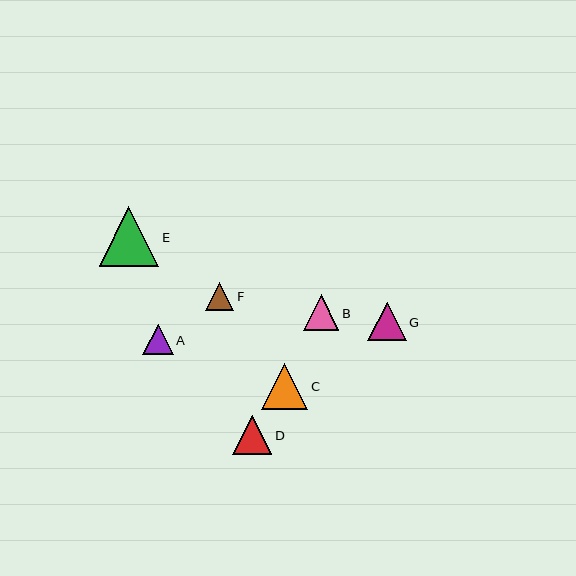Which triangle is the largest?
Triangle E is the largest with a size of approximately 60 pixels.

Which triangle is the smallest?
Triangle F is the smallest with a size of approximately 28 pixels.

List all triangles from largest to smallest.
From largest to smallest: E, C, D, G, B, A, F.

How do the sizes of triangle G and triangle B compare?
Triangle G and triangle B are approximately the same size.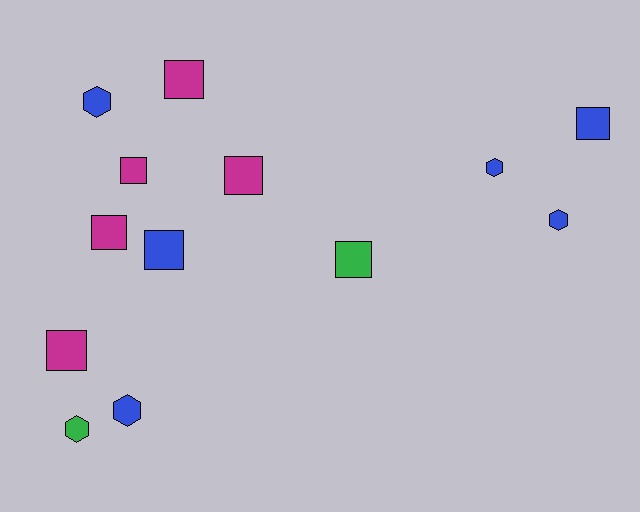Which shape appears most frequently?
Square, with 8 objects.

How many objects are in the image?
There are 13 objects.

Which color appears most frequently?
Blue, with 6 objects.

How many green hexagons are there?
There is 1 green hexagon.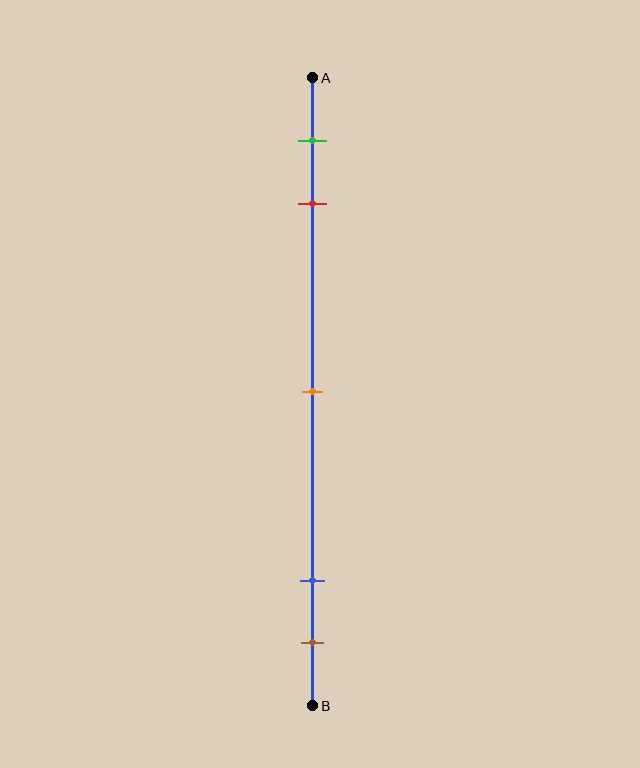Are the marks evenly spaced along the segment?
No, the marks are not evenly spaced.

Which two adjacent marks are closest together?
The blue and brown marks are the closest adjacent pair.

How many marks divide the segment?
There are 5 marks dividing the segment.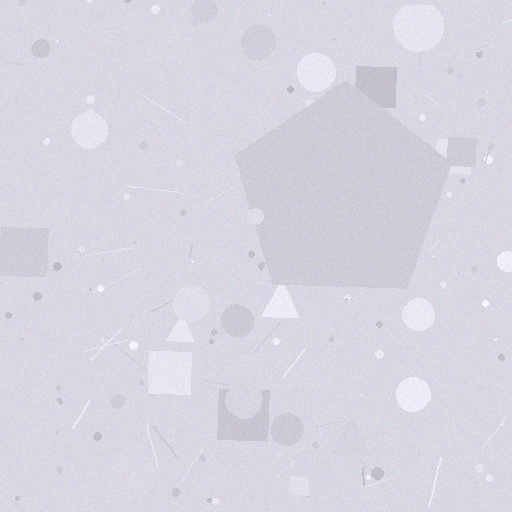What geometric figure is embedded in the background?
A pentagon is embedded in the background.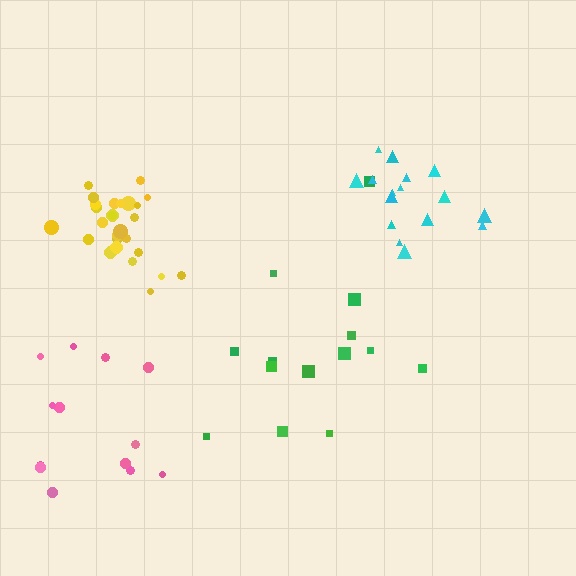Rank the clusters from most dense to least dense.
yellow, cyan, green, pink.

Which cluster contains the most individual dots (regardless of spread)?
Yellow (27).